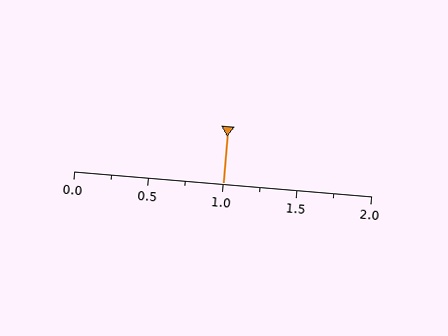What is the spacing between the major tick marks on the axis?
The major ticks are spaced 0.5 apart.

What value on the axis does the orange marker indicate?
The marker indicates approximately 1.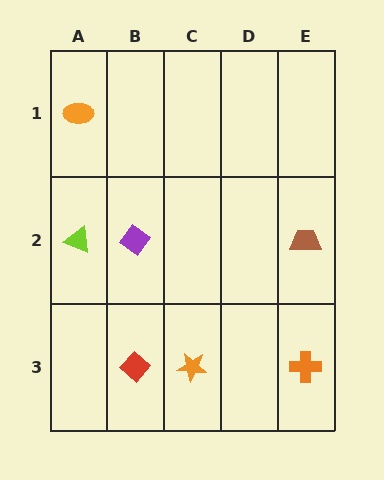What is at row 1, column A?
An orange ellipse.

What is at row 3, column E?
An orange cross.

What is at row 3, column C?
An orange star.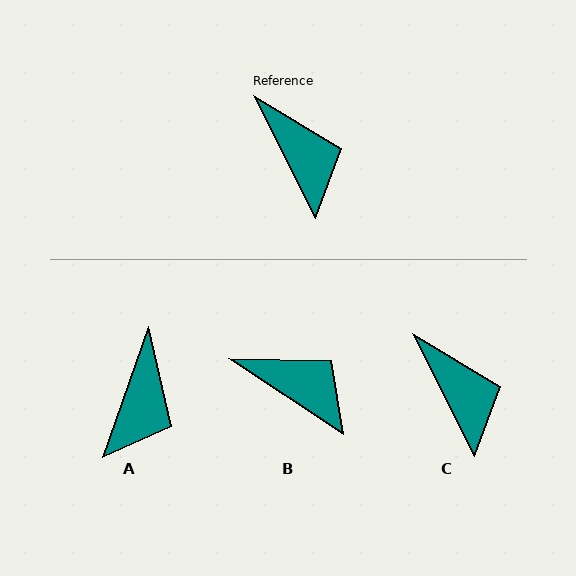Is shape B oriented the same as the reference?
No, it is off by about 30 degrees.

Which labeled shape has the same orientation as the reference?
C.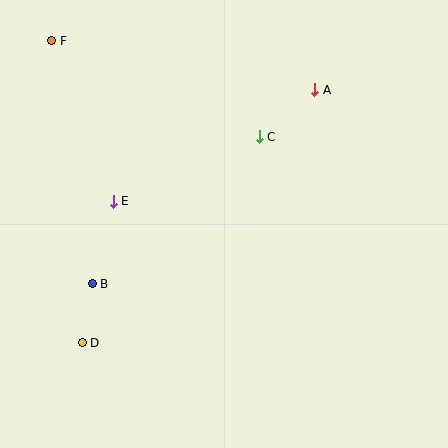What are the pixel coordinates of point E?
Point E is at (113, 201).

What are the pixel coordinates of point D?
Point D is at (82, 343).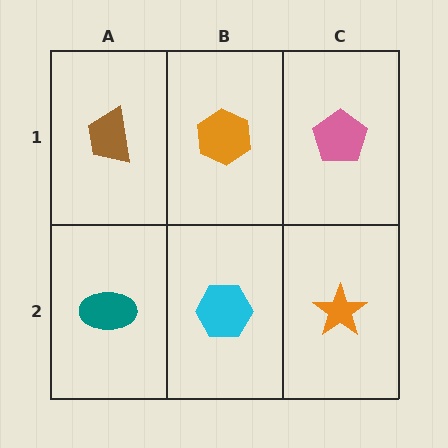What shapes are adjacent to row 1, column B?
A cyan hexagon (row 2, column B), a brown trapezoid (row 1, column A), a pink pentagon (row 1, column C).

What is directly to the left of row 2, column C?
A cyan hexagon.